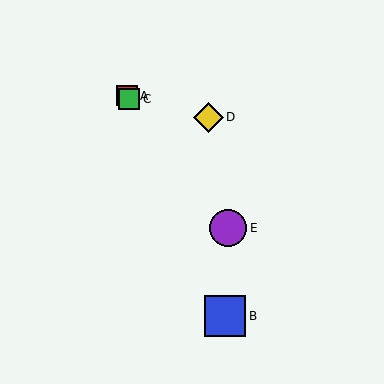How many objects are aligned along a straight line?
3 objects (A, C, E) are aligned along a straight line.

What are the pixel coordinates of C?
Object C is at (129, 99).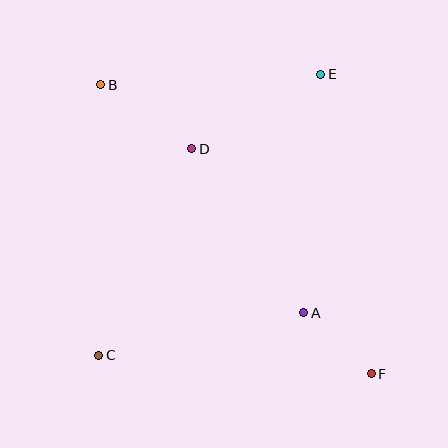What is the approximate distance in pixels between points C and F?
The distance between C and F is approximately 273 pixels.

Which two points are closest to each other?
Points A and F are closest to each other.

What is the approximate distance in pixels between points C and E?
The distance between C and E is approximately 358 pixels.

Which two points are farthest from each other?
Points B and F are farthest from each other.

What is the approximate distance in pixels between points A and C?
The distance between A and C is approximately 209 pixels.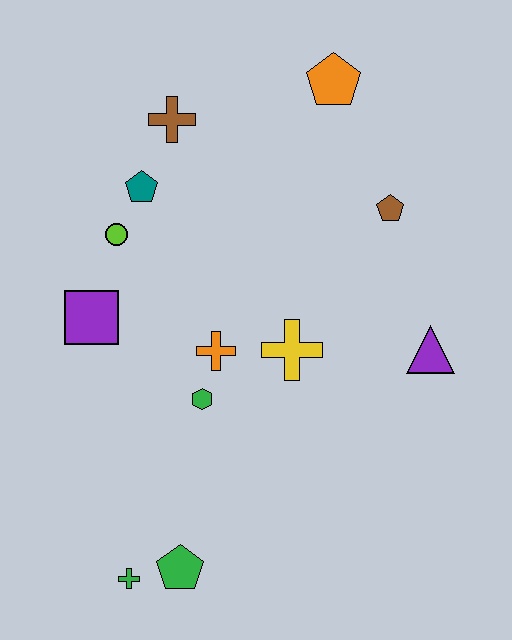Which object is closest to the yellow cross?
The orange cross is closest to the yellow cross.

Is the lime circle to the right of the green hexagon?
No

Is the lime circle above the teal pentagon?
No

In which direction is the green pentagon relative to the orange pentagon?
The green pentagon is below the orange pentagon.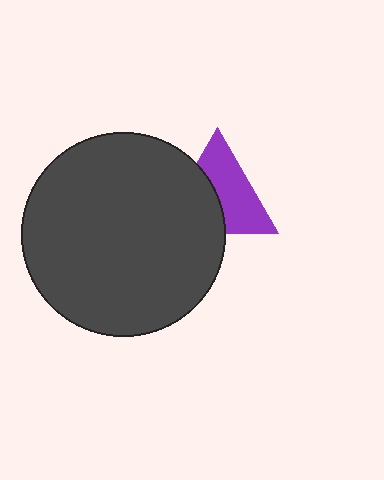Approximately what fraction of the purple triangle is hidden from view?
Roughly 43% of the purple triangle is hidden behind the dark gray circle.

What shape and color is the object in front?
The object in front is a dark gray circle.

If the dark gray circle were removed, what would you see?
You would see the complete purple triangle.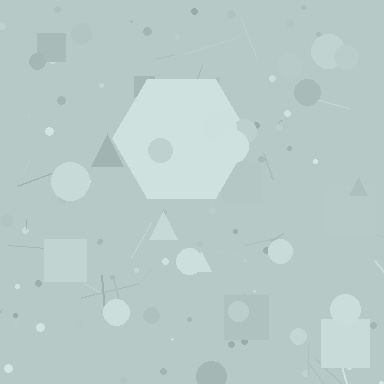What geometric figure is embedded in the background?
A hexagon is embedded in the background.